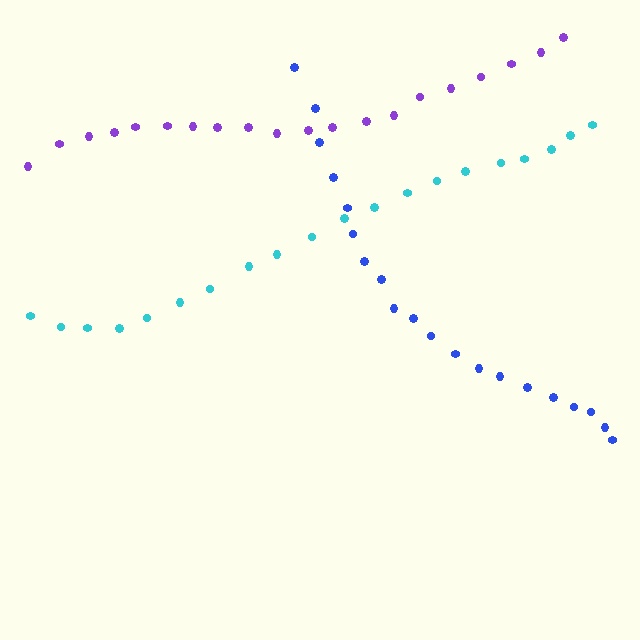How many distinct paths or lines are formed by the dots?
There are 3 distinct paths.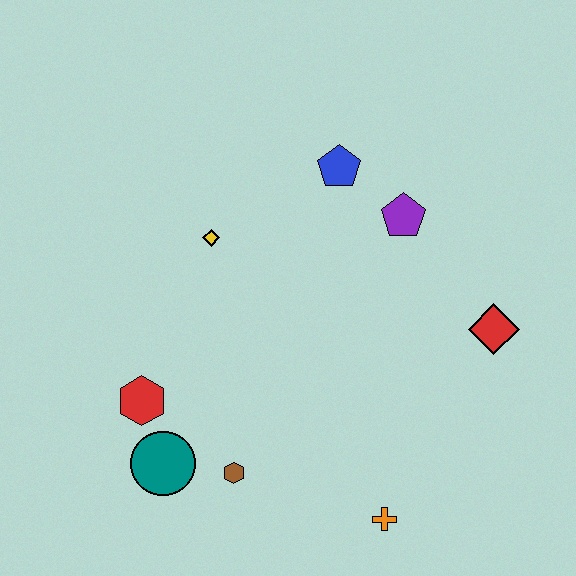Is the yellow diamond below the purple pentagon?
Yes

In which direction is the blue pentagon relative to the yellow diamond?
The blue pentagon is to the right of the yellow diamond.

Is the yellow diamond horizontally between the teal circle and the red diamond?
Yes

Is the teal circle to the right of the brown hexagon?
No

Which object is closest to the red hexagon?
The teal circle is closest to the red hexagon.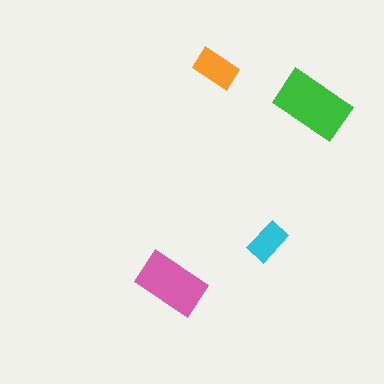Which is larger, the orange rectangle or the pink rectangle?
The pink one.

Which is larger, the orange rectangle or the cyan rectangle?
The orange one.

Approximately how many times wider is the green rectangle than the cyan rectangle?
About 2 times wider.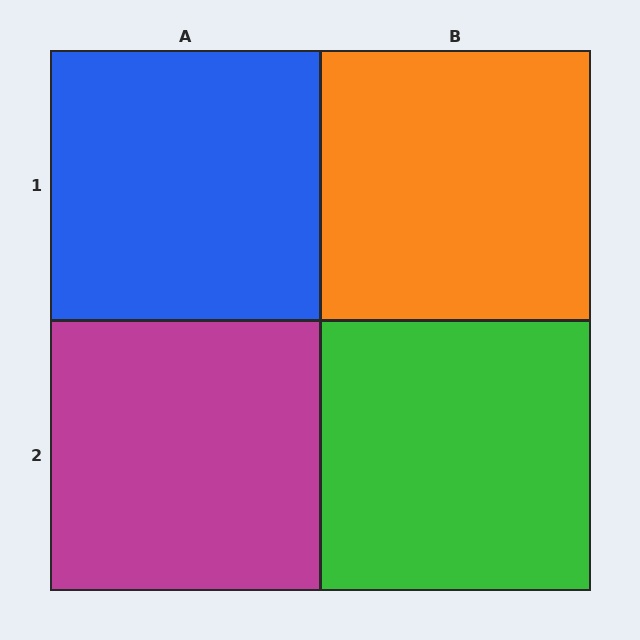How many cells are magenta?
1 cell is magenta.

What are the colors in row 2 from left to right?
Magenta, green.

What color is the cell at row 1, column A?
Blue.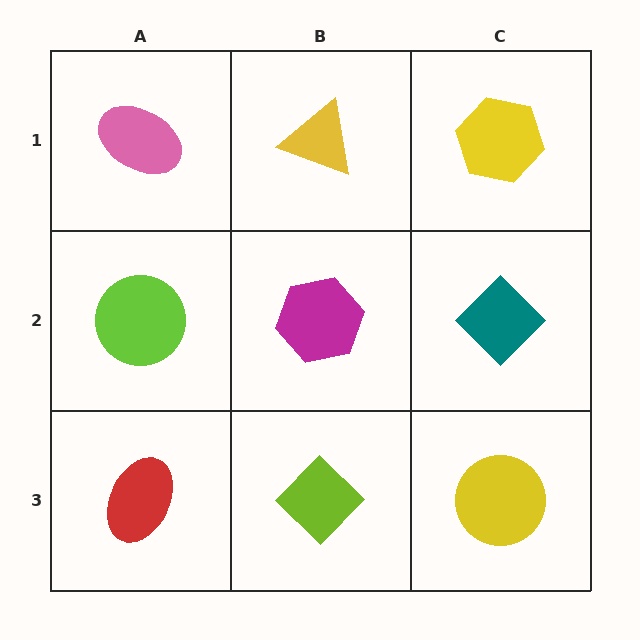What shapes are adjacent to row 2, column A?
A pink ellipse (row 1, column A), a red ellipse (row 3, column A), a magenta hexagon (row 2, column B).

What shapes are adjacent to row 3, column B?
A magenta hexagon (row 2, column B), a red ellipse (row 3, column A), a yellow circle (row 3, column C).